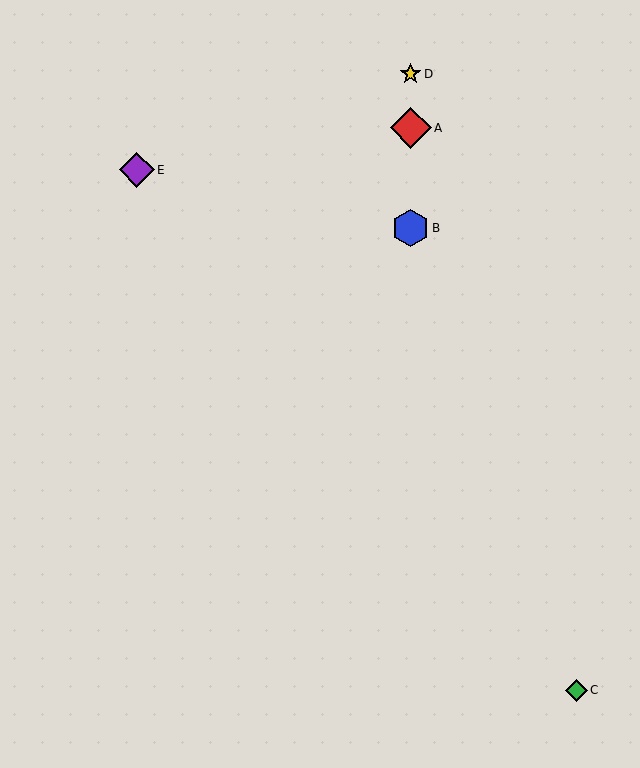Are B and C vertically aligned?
No, B is at x≈411 and C is at x≈576.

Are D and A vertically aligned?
Yes, both are at x≈411.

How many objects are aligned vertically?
3 objects (A, B, D) are aligned vertically.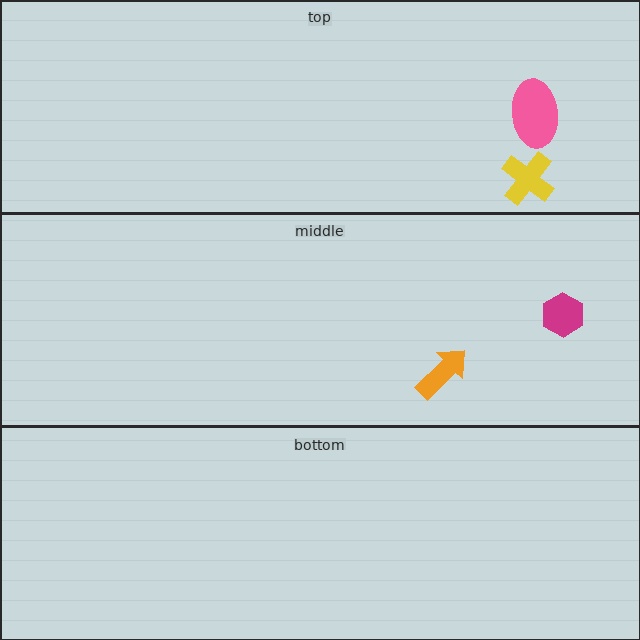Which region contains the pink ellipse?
The top region.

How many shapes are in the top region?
2.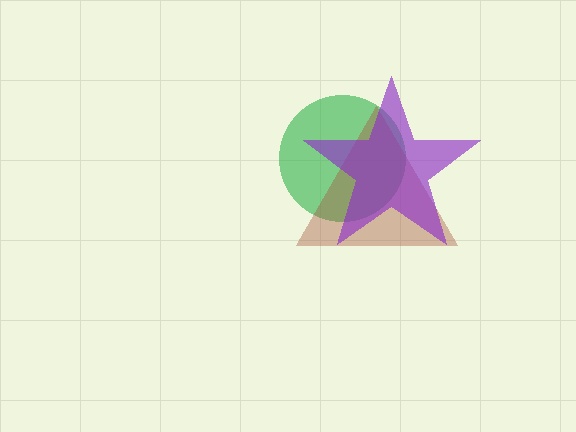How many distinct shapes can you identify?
There are 3 distinct shapes: a green circle, a brown triangle, a purple star.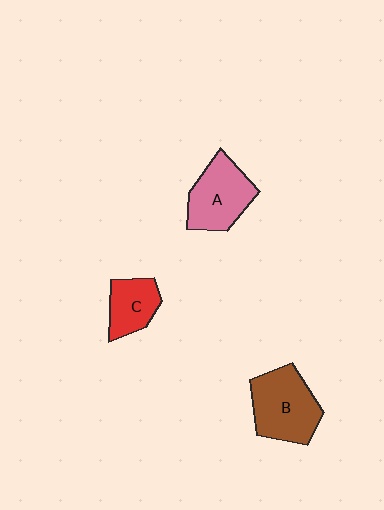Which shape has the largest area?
Shape B (brown).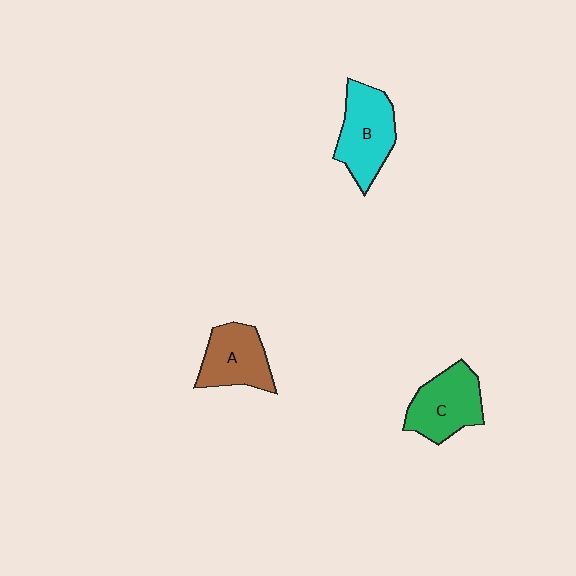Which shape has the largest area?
Shape B (cyan).